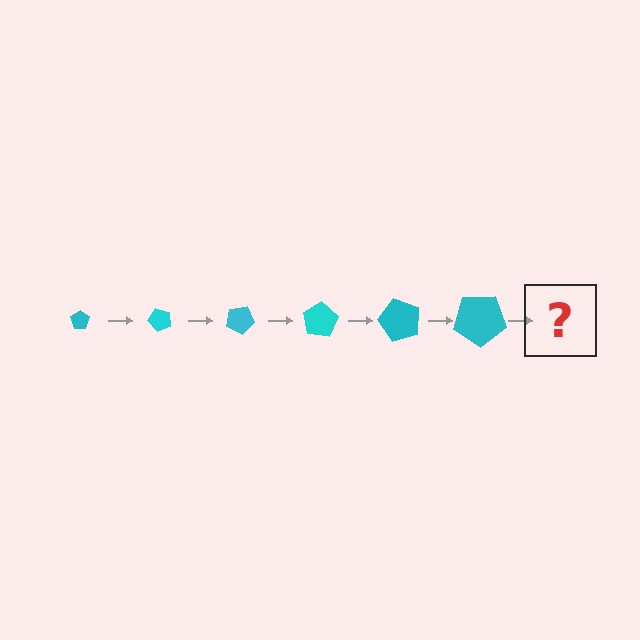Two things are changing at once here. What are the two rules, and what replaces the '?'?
The two rules are that the pentagon grows larger each step and it rotates 50 degrees each step. The '?' should be a pentagon, larger than the previous one and rotated 300 degrees from the start.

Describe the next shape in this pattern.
It should be a pentagon, larger than the previous one and rotated 300 degrees from the start.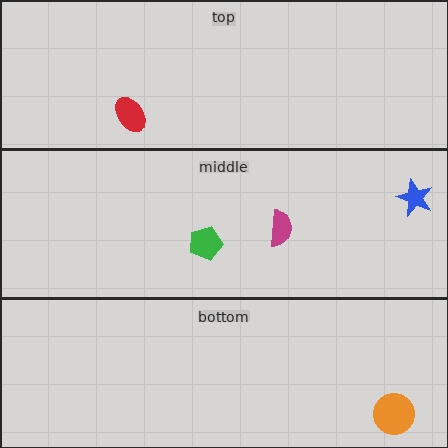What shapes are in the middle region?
The blue star, the magenta semicircle, the green pentagon.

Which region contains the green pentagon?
The middle region.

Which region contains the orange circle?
The bottom region.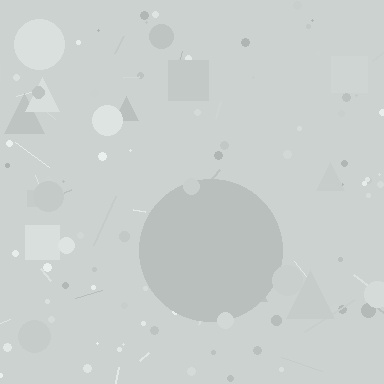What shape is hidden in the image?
A circle is hidden in the image.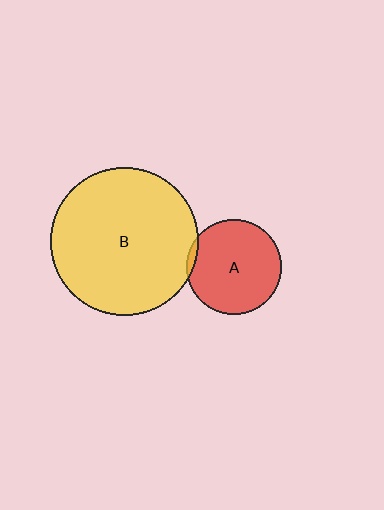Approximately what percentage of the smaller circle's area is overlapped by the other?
Approximately 5%.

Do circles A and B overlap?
Yes.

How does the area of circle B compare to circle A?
Approximately 2.4 times.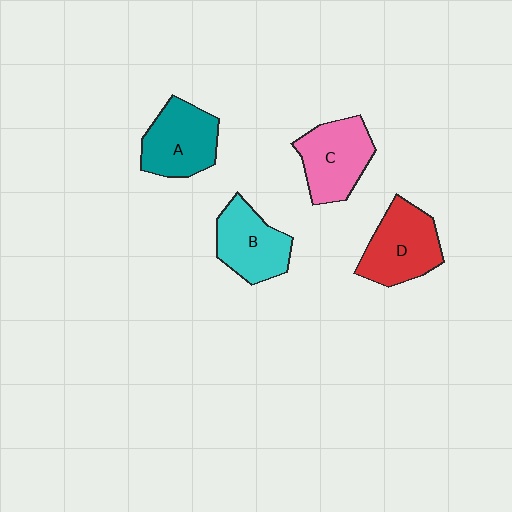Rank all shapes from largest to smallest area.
From largest to smallest: D (red), C (pink), A (teal), B (cyan).